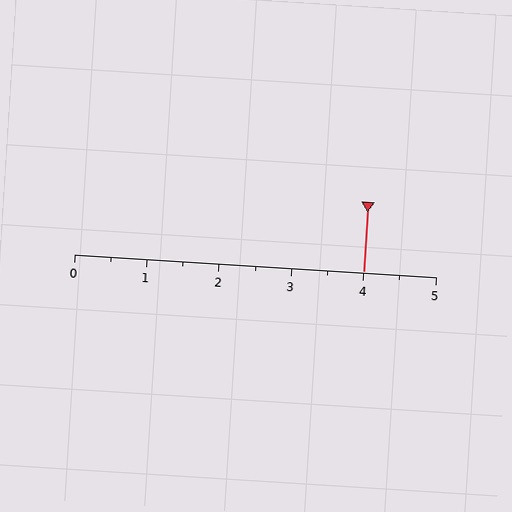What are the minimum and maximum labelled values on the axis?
The axis runs from 0 to 5.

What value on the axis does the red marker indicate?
The marker indicates approximately 4.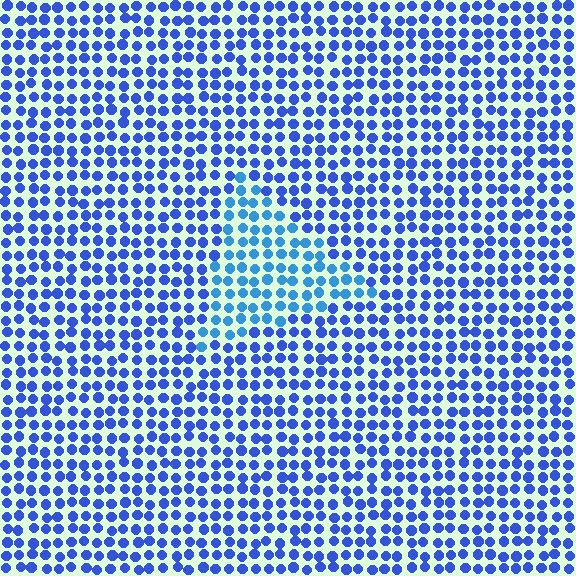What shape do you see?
I see a triangle.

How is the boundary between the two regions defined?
The boundary is defined purely by a slight shift in hue (about 25 degrees). Spacing, size, and orientation are identical on both sides.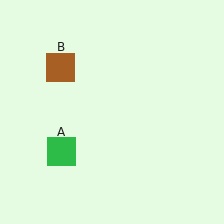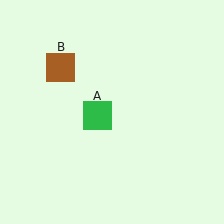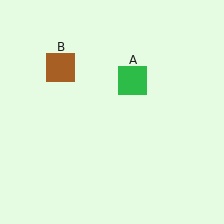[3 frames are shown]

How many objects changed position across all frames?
1 object changed position: green square (object A).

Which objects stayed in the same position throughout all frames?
Brown square (object B) remained stationary.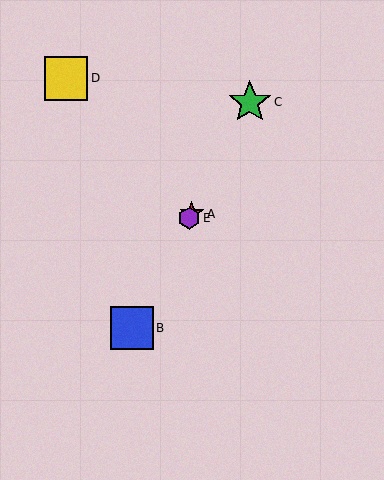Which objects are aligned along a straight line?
Objects A, B, C, E are aligned along a straight line.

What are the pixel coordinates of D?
Object D is at (66, 78).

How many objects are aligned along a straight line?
4 objects (A, B, C, E) are aligned along a straight line.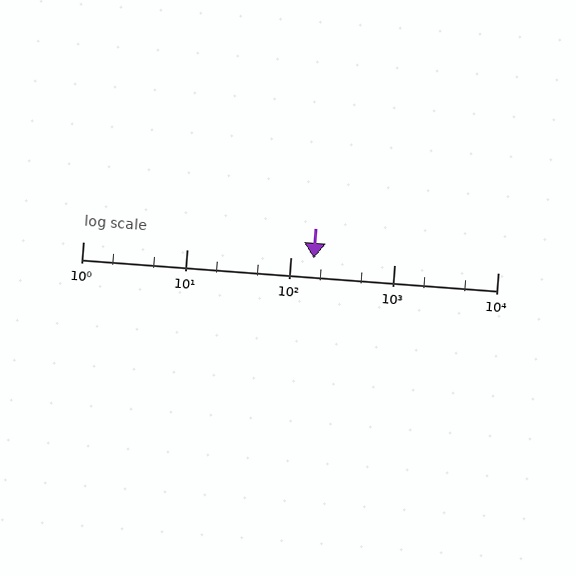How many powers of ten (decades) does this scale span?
The scale spans 4 decades, from 1 to 10000.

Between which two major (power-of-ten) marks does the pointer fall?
The pointer is between 100 and 1000.